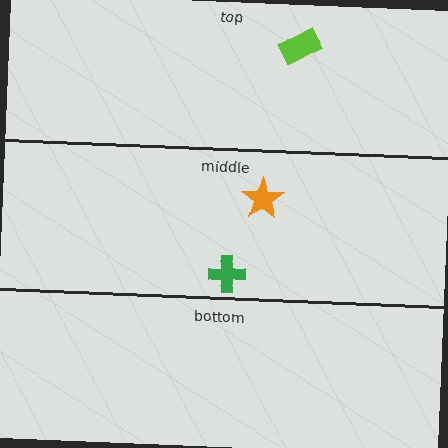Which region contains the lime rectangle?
The top region.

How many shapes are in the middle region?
2.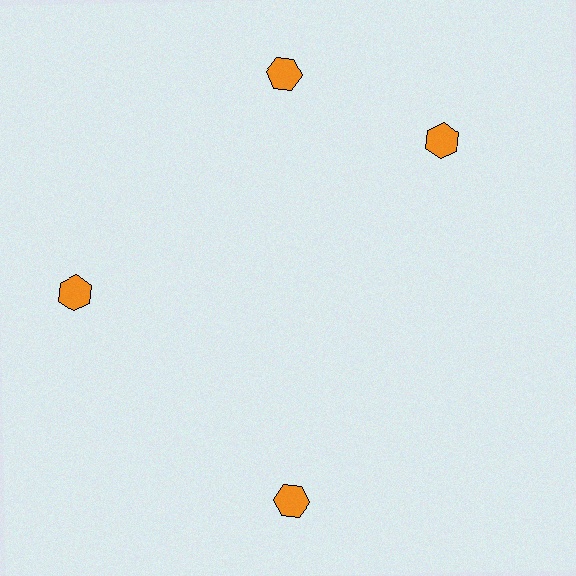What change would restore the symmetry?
The symmetry would be restored by rotating it back into even spacing with its neighbors so that all 4 hexagons sit at equal angles and equal distance from the center.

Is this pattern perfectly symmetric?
No. The 4 orange hexagons are arranged in a ring, but one element near the 3 o'clock position is rotated out of alignment along the ring, breaking the 4-fold rotational symmetry.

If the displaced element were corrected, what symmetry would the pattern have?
It would have 4-fold rotational symmetry — the pattern would map onto itself every 90 degrees.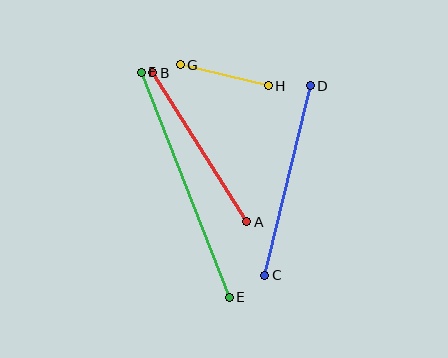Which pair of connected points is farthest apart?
Points E and F are farthest apart.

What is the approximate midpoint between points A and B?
The midpoint is at approximately (200, 147) pixels.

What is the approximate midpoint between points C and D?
The midpoint is at approximately (288, 181) pixels.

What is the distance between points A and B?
The distance is approximately 176 pixels.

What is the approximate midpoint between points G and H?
The midpoint is at approximately (224, 75) pixels.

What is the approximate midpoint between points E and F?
The midpoint is at approximately (185, 185) pixels.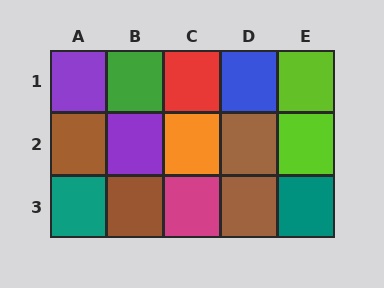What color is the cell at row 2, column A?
Brown.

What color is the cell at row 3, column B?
Brown.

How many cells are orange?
1 cell is orange.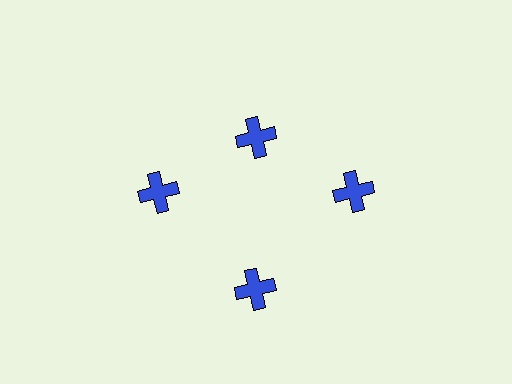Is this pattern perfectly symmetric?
No. The 4 blue crosses are arranged in a ring, but one element near the 12 o'clock position is pulled inward toward the center, breaking the 4-fold rotational symmetry.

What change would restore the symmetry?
The symmetry would be restored by moving it outward, back onto the ring so that all 4 crosses sit at equal angles and equal distance from the center.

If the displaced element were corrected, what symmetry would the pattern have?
It would have 4-fold rotational symmetry — the pattern would map onto itself every 90 degrees.